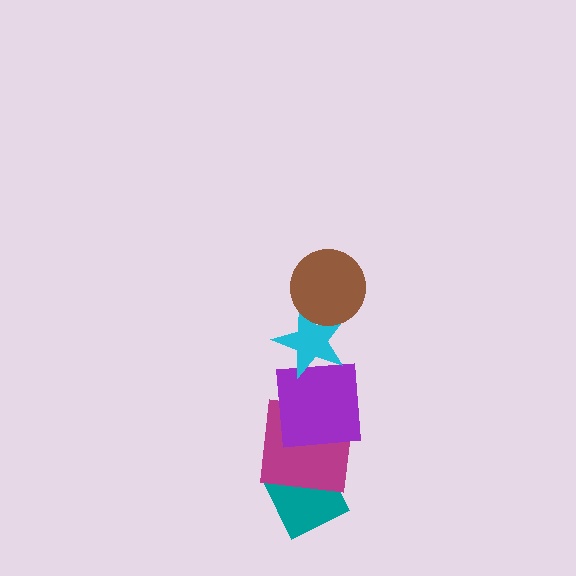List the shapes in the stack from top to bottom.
From top to bottom: the brown circle, the cyan star, the purple square, the magenta square, the teal diamond.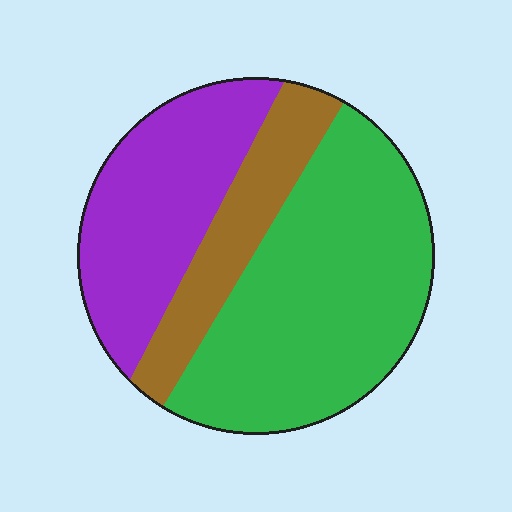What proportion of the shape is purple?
Purple takes up between a quarter and a half of the shape.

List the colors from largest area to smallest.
From largest to smallest: green, purple, brown.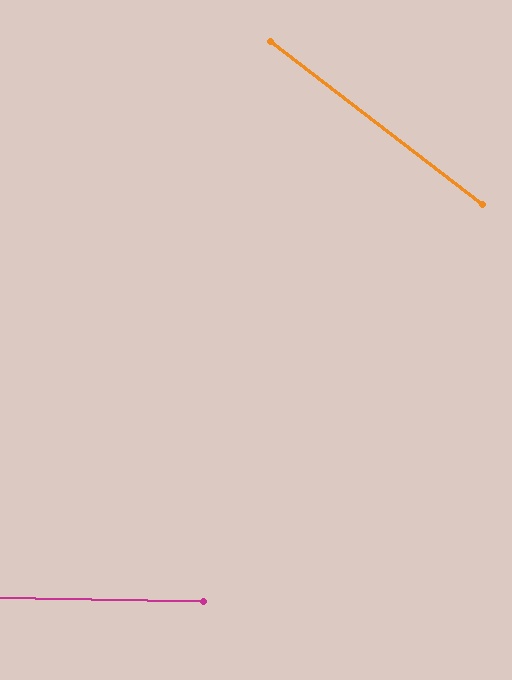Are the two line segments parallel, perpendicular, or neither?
Neither parallel nor perpendicular — they differ by about 37°.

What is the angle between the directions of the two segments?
Approximately 37 degrees.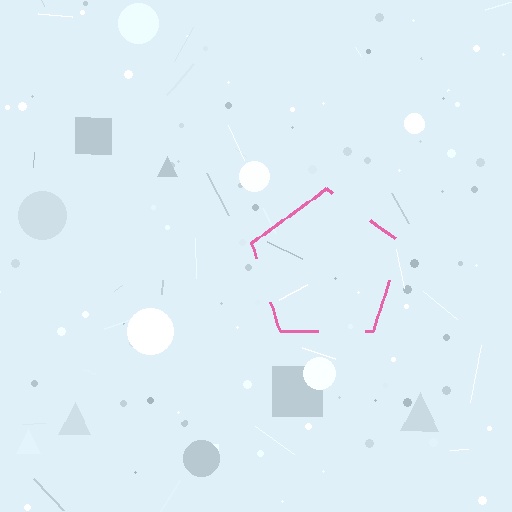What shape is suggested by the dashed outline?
The dashed outline suggests a pentagon.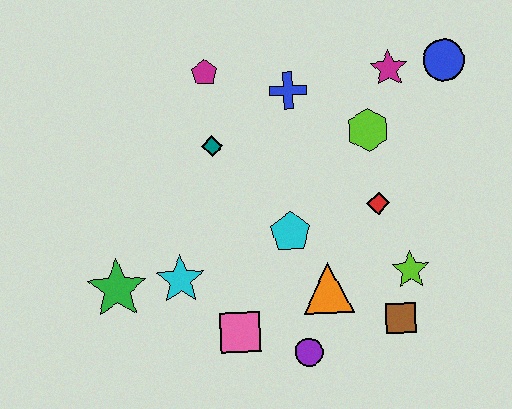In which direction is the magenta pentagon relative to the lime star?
The magenta pentagon is above the lime star.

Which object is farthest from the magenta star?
The green star is farthest from the magenta star.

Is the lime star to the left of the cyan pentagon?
No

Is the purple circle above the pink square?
No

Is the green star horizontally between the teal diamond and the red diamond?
No